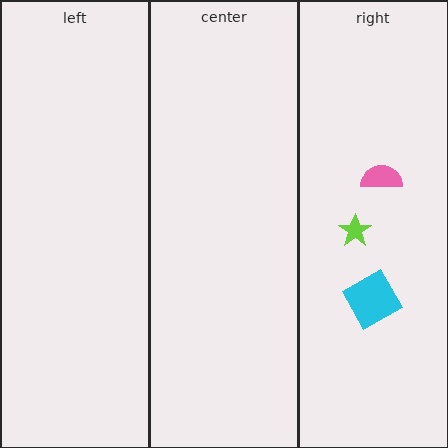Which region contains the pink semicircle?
The right region.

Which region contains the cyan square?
The right region.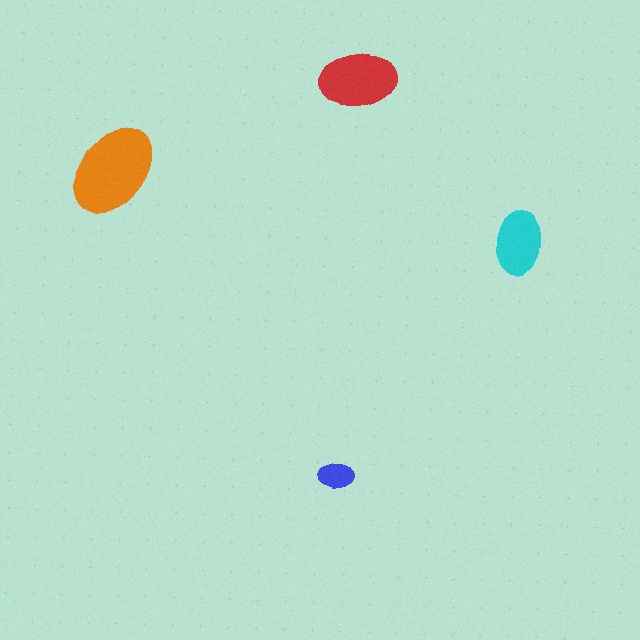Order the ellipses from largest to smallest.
the orange one, the red one, the cyan one, the blue one.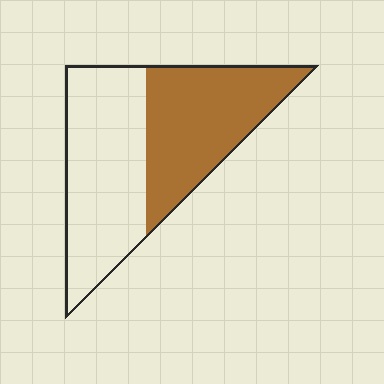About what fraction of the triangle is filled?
About one half (1/2).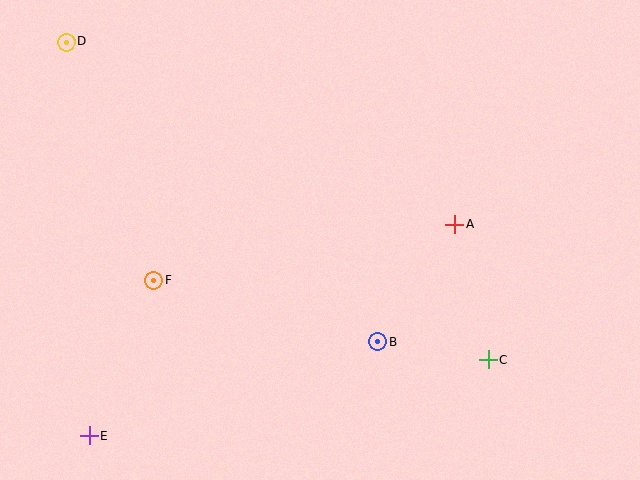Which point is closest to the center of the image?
Point B at (378, 342) is closest to the center.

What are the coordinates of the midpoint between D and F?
The midpoint between D and F is at (110, 161).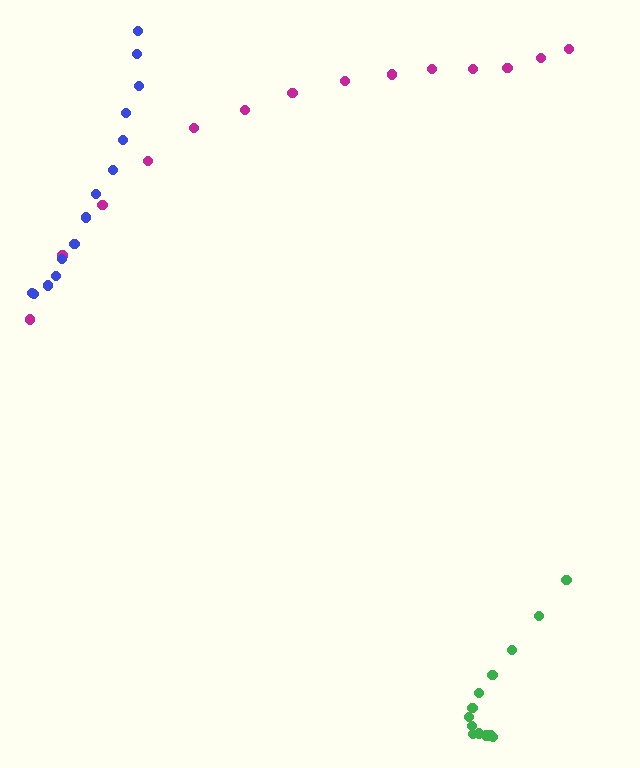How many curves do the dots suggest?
There are 3 distinct paths.